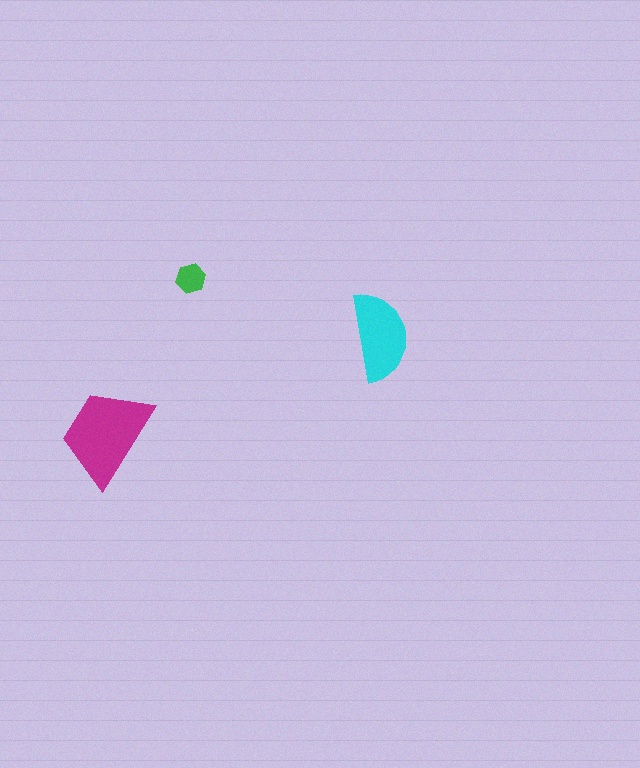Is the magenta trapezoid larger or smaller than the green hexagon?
Larger.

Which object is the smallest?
The green hexagon.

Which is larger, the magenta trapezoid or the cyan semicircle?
The magenta trapezoid.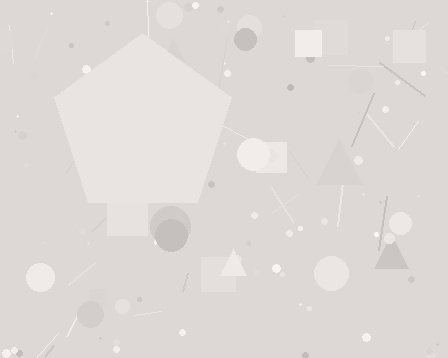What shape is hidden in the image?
A pentagon is hidden in the image.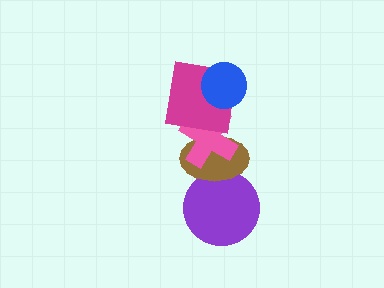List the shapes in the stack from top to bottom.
From top to bottom: the blue circle, the magenta square, the pink cross, the brown ellipse, the purple circle.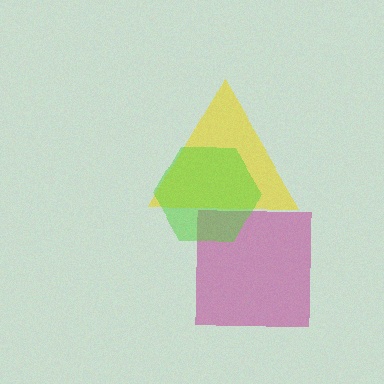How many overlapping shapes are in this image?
There are 3 overlapping shapes in the image.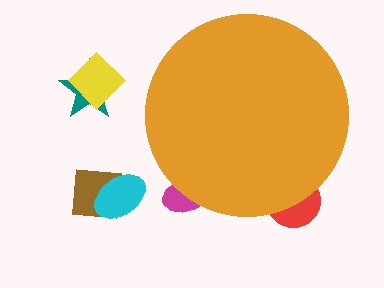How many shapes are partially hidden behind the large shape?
2 shapes are partially hidden.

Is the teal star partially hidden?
No, the teal star is fully visible.